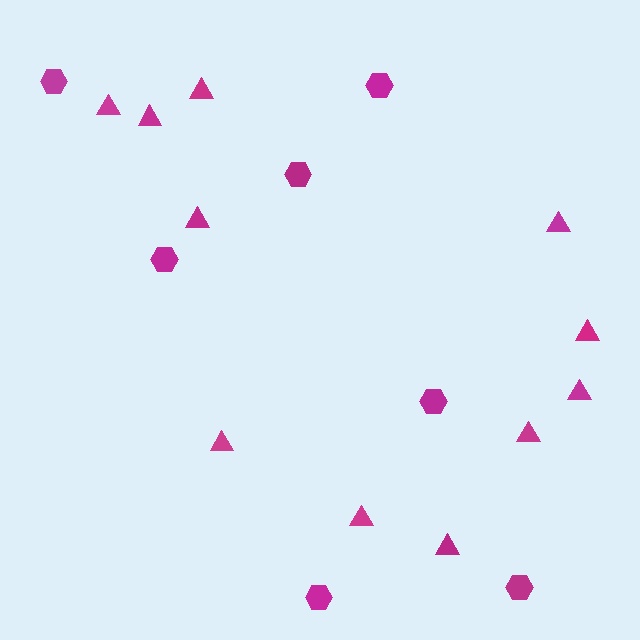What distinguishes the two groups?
There are 2 groups: one group of triangles (11) and one group of hexagons (7).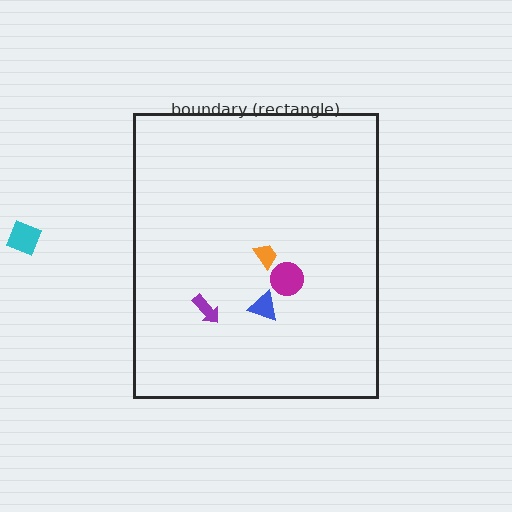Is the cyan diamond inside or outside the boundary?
Outside.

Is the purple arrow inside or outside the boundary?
Inside.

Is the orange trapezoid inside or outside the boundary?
Inside.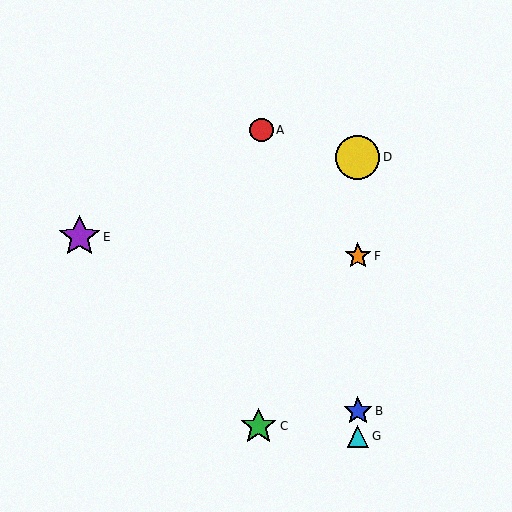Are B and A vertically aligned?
No, B is at x≈358 and A is at x≈262.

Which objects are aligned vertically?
Objects B, D, F, G are aligned vertically.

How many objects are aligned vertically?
4 objects (B, D, F, G) are aligned vertically.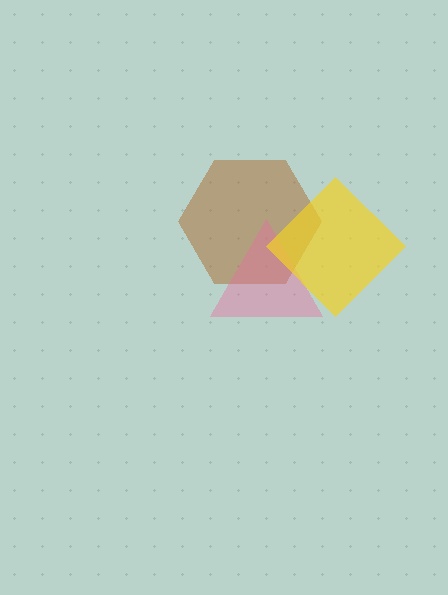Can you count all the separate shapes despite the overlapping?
Yes, there are 3 separate shapes.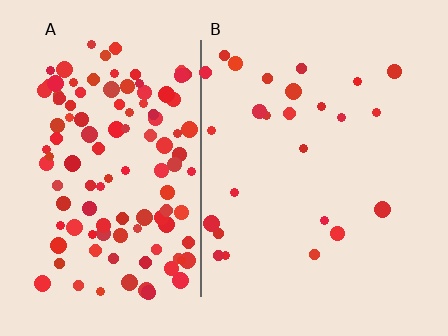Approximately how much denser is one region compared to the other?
Approximately 4.8× — region A over region B.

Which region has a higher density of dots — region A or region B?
A (the left).